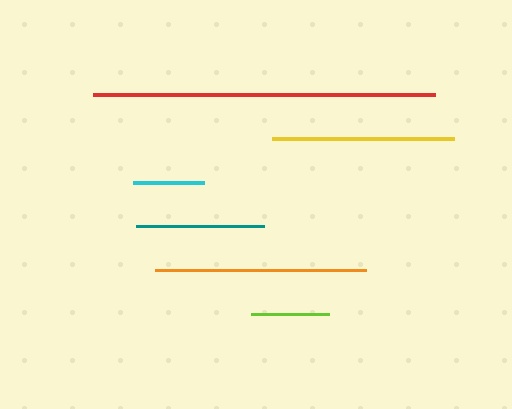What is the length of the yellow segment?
The yellow segment is approximately 182 pixels long.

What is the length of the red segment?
The red segment is approximately 342 pixels long.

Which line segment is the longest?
The red line is the longest at approximately 342 pixels.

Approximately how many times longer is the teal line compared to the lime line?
The teal line is approximately 1.6 times the length of the lime line.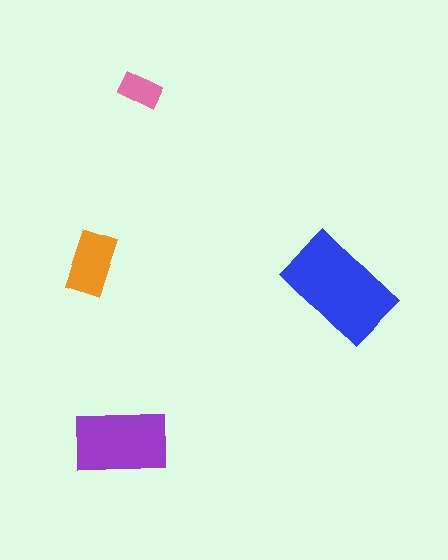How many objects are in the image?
There are 4 objects in the image.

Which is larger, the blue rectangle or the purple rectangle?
The blue one.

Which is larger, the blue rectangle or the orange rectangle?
The blue one.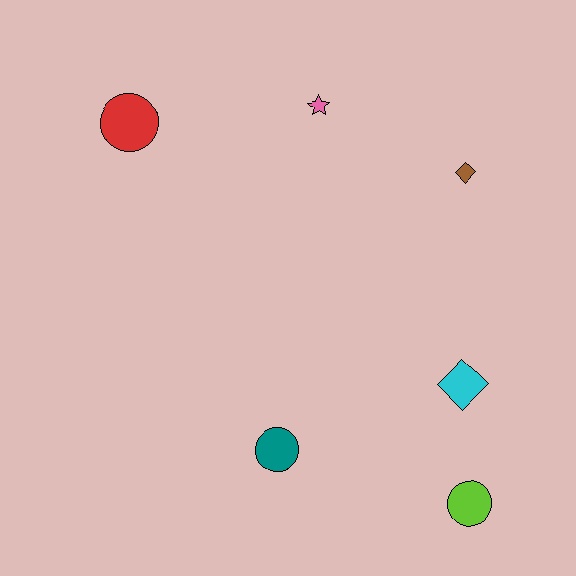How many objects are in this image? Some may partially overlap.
There are 6 objects.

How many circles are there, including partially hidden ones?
There are 3 circles.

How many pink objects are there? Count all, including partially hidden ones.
There is 1 pink object.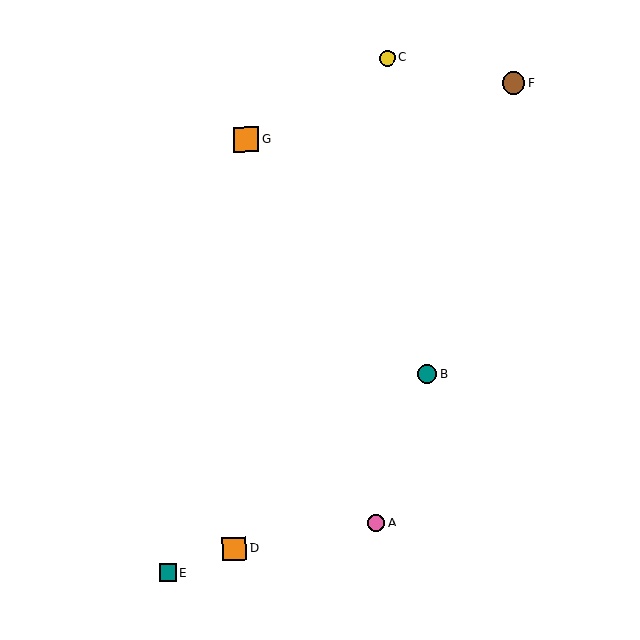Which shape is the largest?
The orange square (labeled G) is the largest.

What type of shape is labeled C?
Shape C is a yellow circle.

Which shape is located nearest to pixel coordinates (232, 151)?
The orange square (labeled G) at (246, 139) is nearest to that location.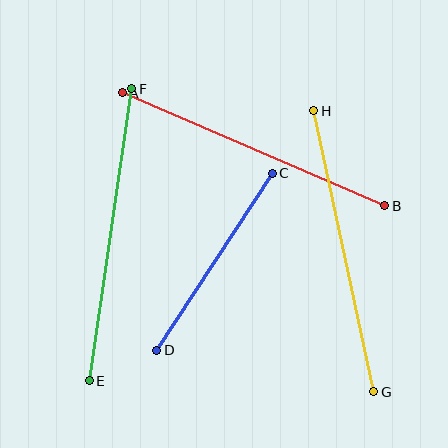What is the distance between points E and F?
The distance is approximately 295 pixels.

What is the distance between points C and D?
The distance is approximately 212 pixels.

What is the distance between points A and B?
The distance is approximately 286 pixels.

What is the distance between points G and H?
The distance is approximately 288 pixels.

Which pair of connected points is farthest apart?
Points E and F are farthest apart.